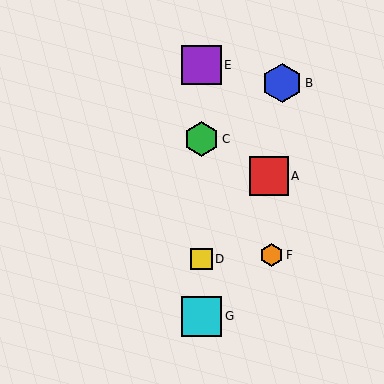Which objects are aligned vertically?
Objects C, D, E, G are aligned vertically.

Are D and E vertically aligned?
Yes, both are at x≈202.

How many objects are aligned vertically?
4 objects (C, D, E, G) are aligned vertically.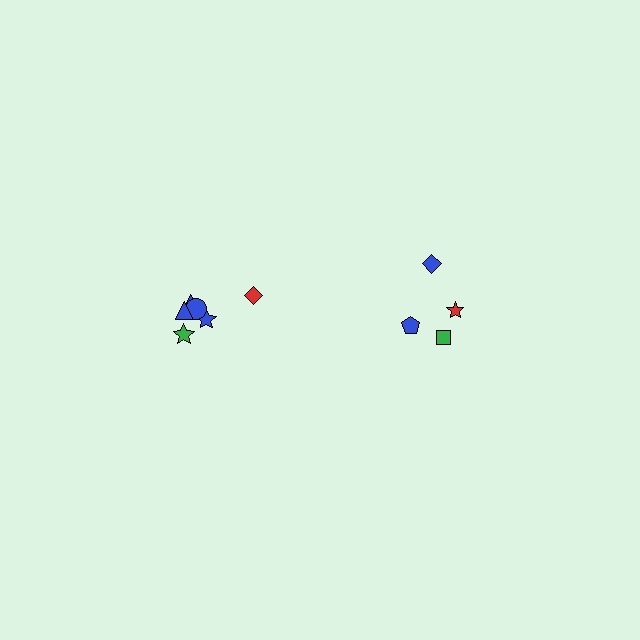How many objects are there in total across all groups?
There are 10 objects.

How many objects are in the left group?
There are 6 objects.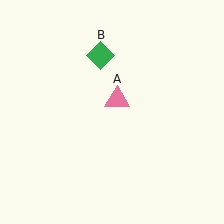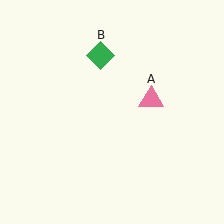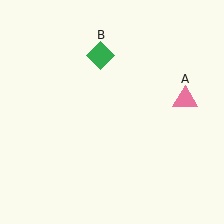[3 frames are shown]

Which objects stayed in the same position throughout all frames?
Green diamond (object B) remained stationary.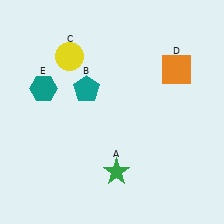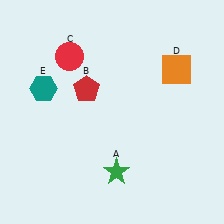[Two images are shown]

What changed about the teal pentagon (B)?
In Image 1, B is teal. In Image 2, it changed to red.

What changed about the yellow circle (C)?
In Image 1, C is yellow. In Image 2, it changed to red.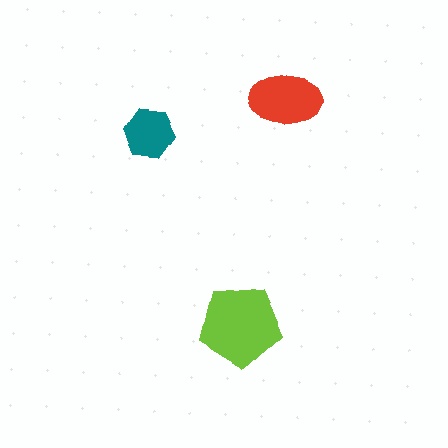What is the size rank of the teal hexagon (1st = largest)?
3rd.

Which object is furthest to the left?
The teal hexagon is leftmost.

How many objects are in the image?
There are 3 objects in the image.